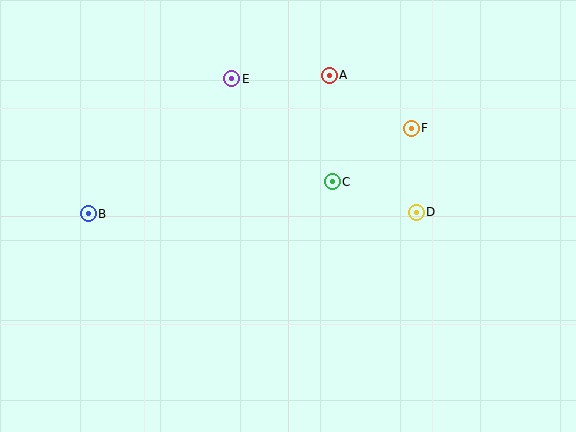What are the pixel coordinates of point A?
Point A is at (329, 75).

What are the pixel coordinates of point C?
Point C is at (332, 182).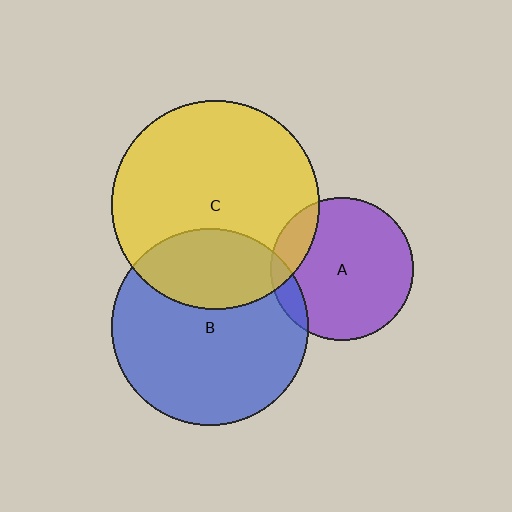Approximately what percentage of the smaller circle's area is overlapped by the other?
Approximately 15%.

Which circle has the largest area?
Circle C (yellow).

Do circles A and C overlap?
Yes.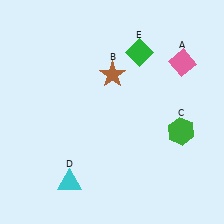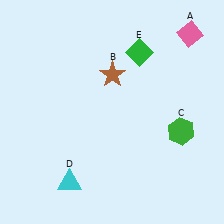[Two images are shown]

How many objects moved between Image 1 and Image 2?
1 object moved between the two images.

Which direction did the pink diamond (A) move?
The pink diamond (A) moved up.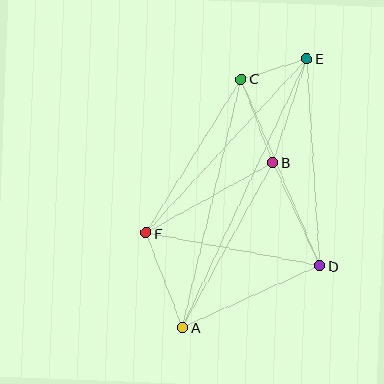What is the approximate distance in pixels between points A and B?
The distance between A and B is approximately 188 pixels.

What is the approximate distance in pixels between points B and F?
The distance between B and F is approximately 145 pixels.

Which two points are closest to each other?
Points C and E are closest to each other.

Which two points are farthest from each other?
Points A and E are farthest from each other.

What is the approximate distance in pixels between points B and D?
The distance between B and D is approximately 114 pixels.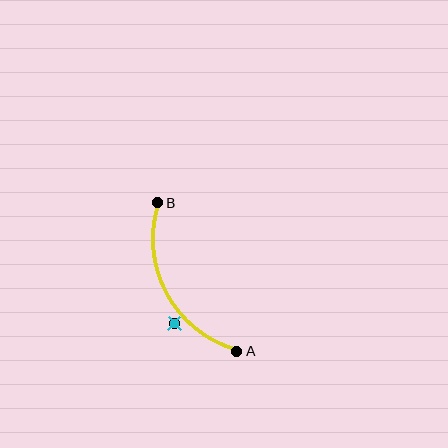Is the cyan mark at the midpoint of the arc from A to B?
No — the cyan mark does not lie on the arc at all. It sits slightly outside the curve.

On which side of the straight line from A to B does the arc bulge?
The arc bulges to the left of the straight line connecting A and B.